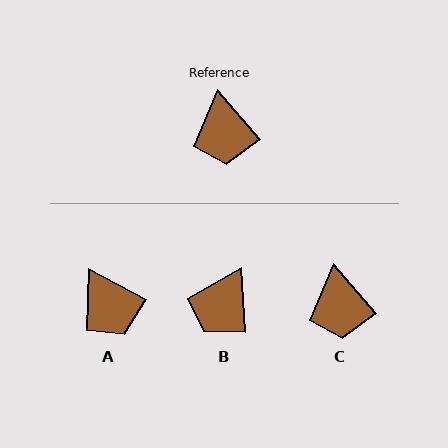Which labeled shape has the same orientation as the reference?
C.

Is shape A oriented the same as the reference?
No, it is off by about 22 degrees.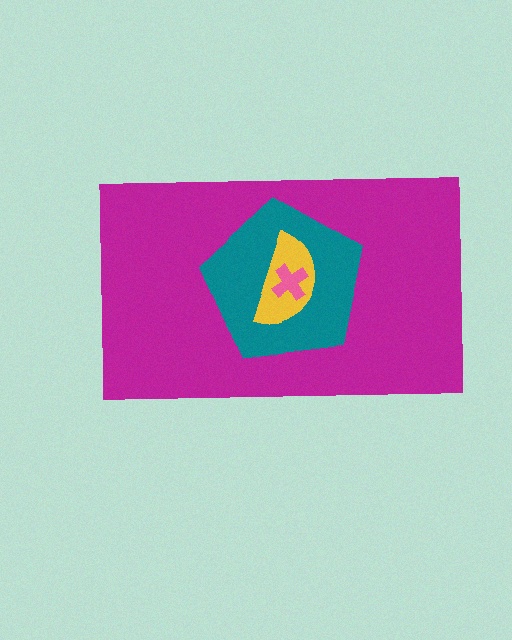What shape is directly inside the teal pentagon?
The yellow semicircle.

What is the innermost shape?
The pink cross.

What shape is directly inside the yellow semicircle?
The pink cross.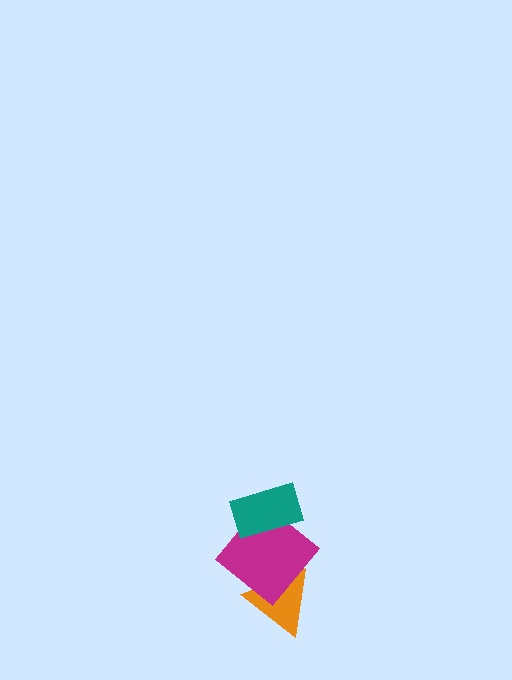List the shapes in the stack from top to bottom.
From top to bottom: the teal rectangle, the magenta diamond, the orange triangle.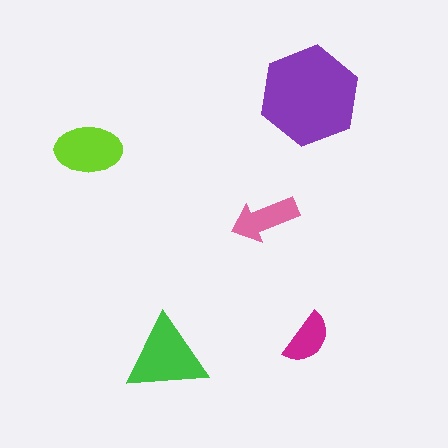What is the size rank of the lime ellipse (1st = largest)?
3rd.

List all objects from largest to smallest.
The purple hexagon, the green triangle, the lime ellipse, the pink arrow, the magenta semicircle.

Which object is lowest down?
The green triangle is bottommost.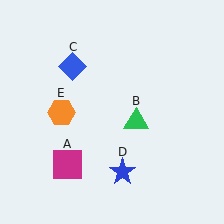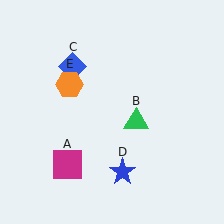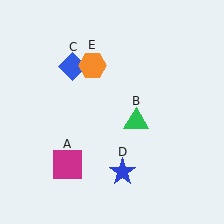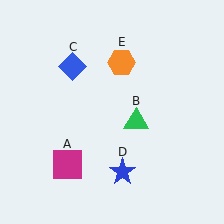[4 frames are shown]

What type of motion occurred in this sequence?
The orange hexagon (object E) rotated clockwise around the center of the scene.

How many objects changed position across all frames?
1 object changed position: orange hexagon (object E).